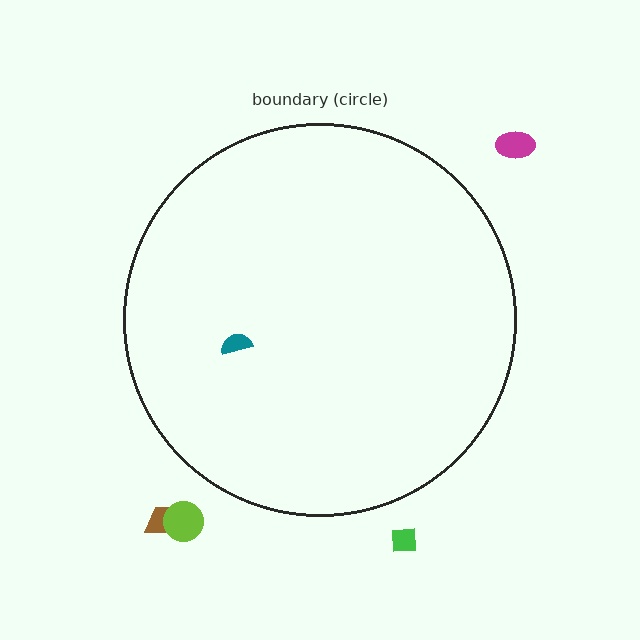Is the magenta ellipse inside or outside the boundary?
Outside.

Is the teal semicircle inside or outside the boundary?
Inside.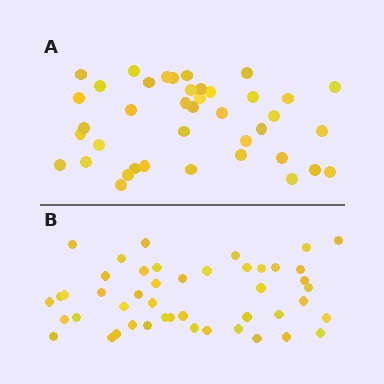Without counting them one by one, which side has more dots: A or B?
Region B (the bottom region) has more dots.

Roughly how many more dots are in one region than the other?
Region B has about 6 more dots than region A.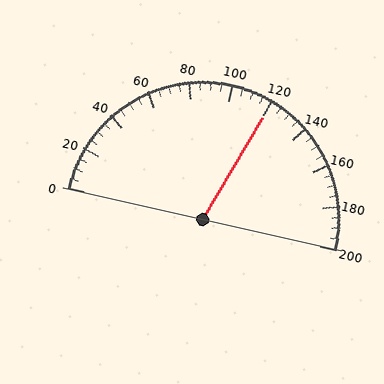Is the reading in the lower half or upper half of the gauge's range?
The reading is in the upper half of the range (0 to 200).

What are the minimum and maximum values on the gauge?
The gauge ranges from 0 to 200.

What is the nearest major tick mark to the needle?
The nearest major tick mark is 120.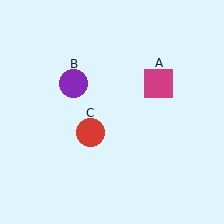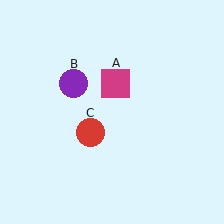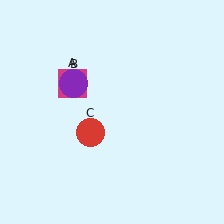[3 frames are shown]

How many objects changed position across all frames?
1 object changed position: magenta square (object A).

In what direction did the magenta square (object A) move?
The magenta square (object A) moved left.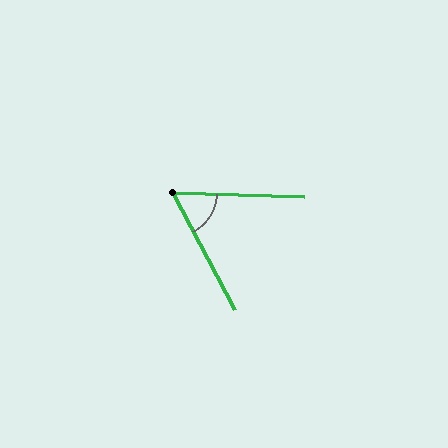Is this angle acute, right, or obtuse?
It is acute.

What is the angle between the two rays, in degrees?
Approximately 60 degrees.